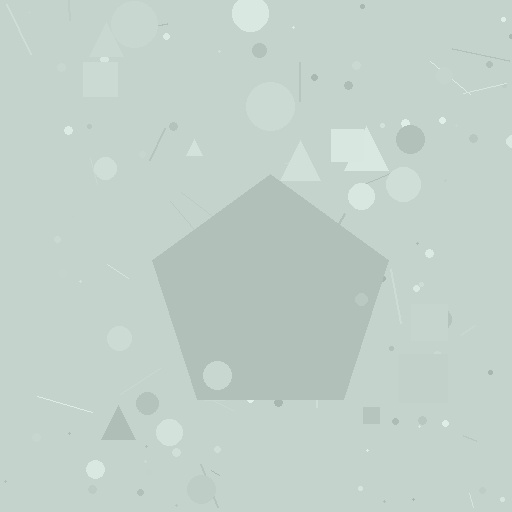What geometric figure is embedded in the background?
A pentagon is embedded in the background.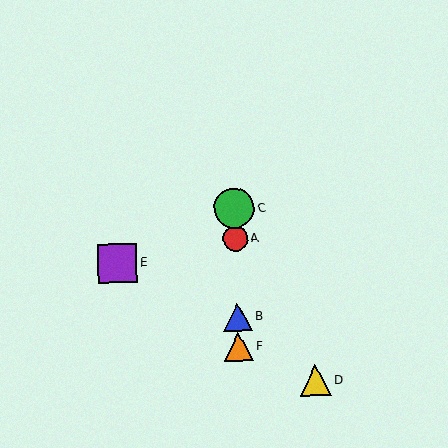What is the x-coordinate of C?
Object C is at x≈234.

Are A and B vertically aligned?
Yes, both are at x≈235.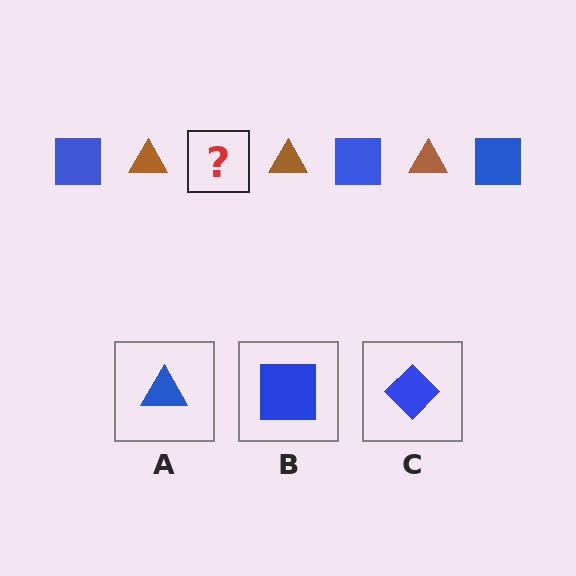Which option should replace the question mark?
Option B.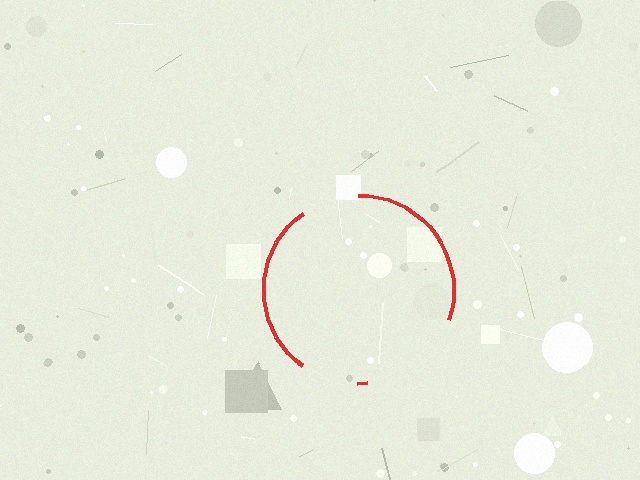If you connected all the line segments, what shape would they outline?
They would outline a circle.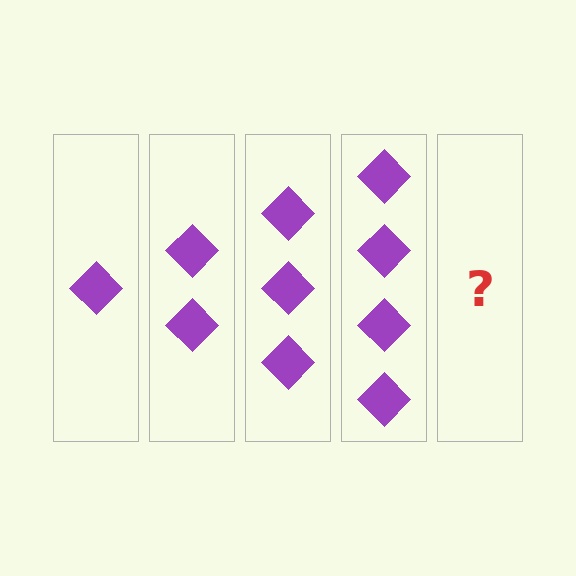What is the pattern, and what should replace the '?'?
The pattern is that each step adds one more diamond. The '?' should be 5 diamonds.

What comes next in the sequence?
The next element should be 5 diamonds.